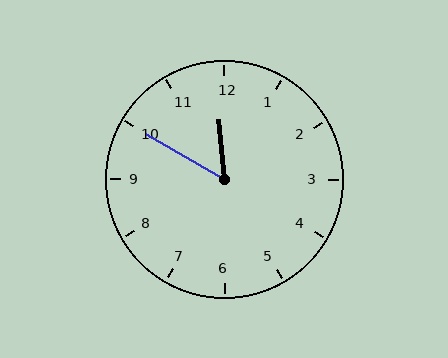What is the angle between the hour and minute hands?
Approximately 55 degrees.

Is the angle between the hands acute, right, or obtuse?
It is acute.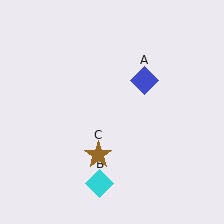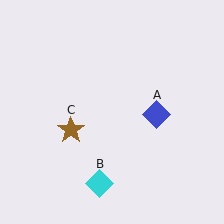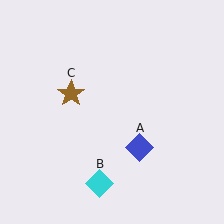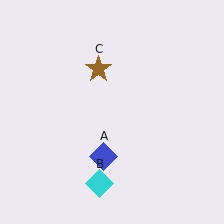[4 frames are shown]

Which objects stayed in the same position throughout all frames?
Cyan diamond (object B) remained stationary.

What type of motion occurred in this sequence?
The blue diamond (object A), brown star (object C) rotated clockwise around the center of the scene.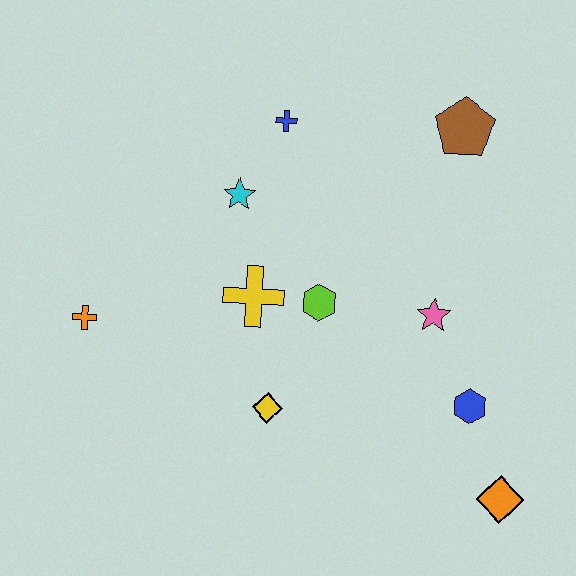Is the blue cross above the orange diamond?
Yes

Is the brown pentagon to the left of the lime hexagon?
No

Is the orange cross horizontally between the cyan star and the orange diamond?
No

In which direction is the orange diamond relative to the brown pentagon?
The orange diamond is below the brown pentagon.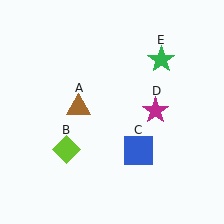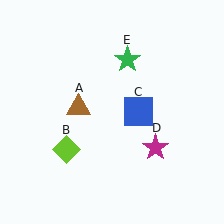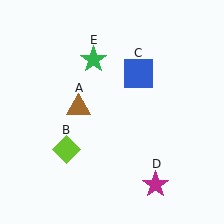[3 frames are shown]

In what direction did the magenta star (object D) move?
The magenta star (object D) moved down.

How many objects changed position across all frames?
3 objects changed position: blue square (object C), magenta star (object D), green star (object E).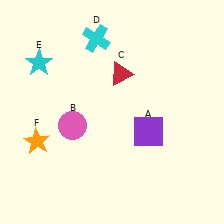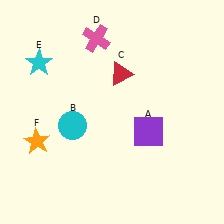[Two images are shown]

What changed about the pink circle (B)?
In Image 1, B is pink. In Image 2, it changed to cyan.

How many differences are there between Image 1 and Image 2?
There are 2 differences between the two images.